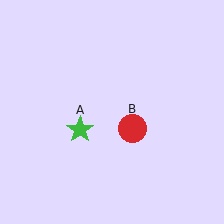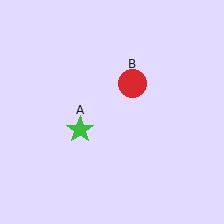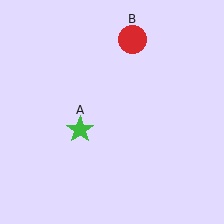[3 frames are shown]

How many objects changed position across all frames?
1 object changed position: red circle (object B).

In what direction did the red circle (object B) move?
The red circle (object B) moved up.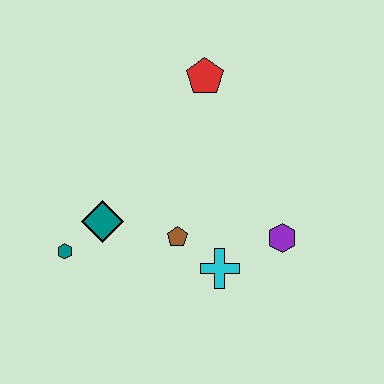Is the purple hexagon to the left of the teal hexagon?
No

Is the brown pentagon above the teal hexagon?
Yes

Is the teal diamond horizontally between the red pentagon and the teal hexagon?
Yes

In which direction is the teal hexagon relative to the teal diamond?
The teal hexagon is to the left of the teal diamond.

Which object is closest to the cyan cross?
The brown pentagon is closest to the cyan cross.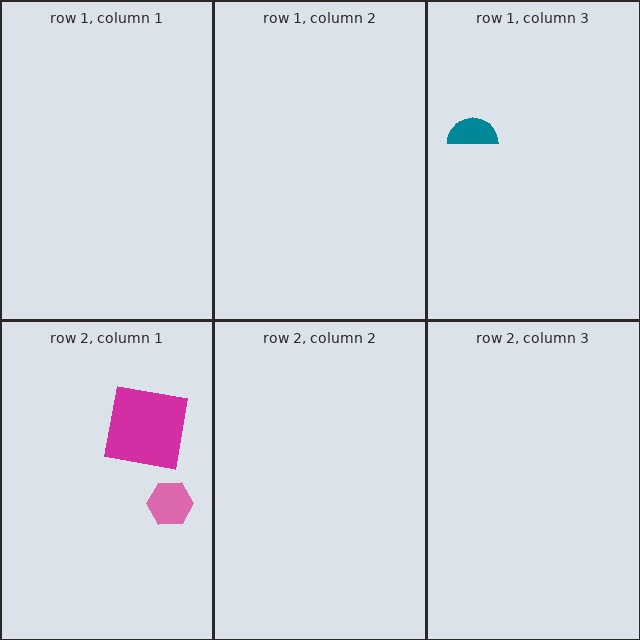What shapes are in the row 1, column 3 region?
The teal semicircle.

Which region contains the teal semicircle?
The row 1, column 3 region.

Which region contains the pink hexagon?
The row 2, column 1 region.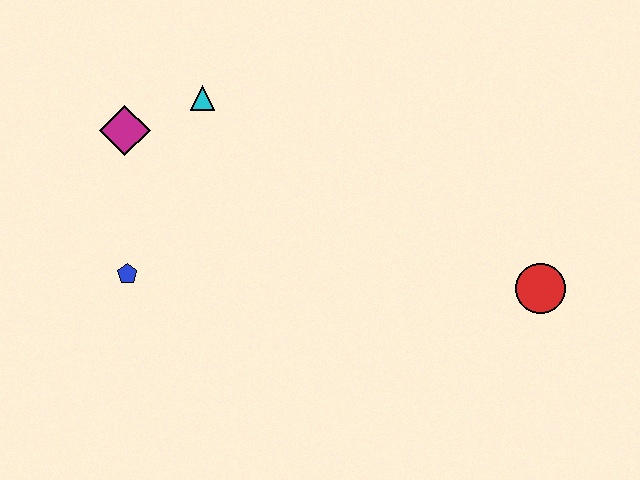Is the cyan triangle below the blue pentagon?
No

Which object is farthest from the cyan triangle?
The red circle is farthest from the cyan triangle.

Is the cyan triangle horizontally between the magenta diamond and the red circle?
Yes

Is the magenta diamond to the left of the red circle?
Yes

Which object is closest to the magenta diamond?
The cyan triangle is closest to the magenta diamond.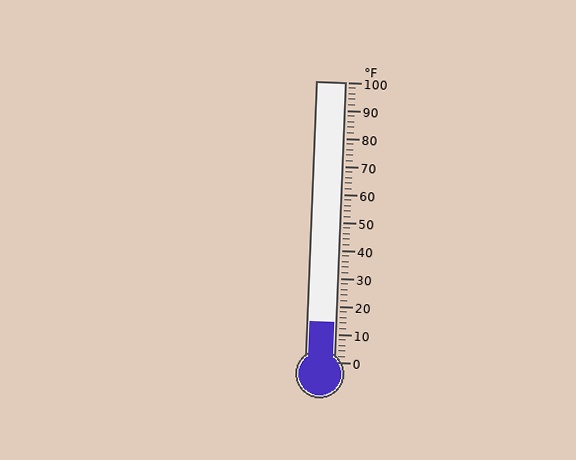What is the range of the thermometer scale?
The thermometer scale ranges from 0°F to 100°F.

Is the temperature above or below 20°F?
The temperature is below 20°F.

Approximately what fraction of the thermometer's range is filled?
The thermometer is filled to approximately 15% of its range.